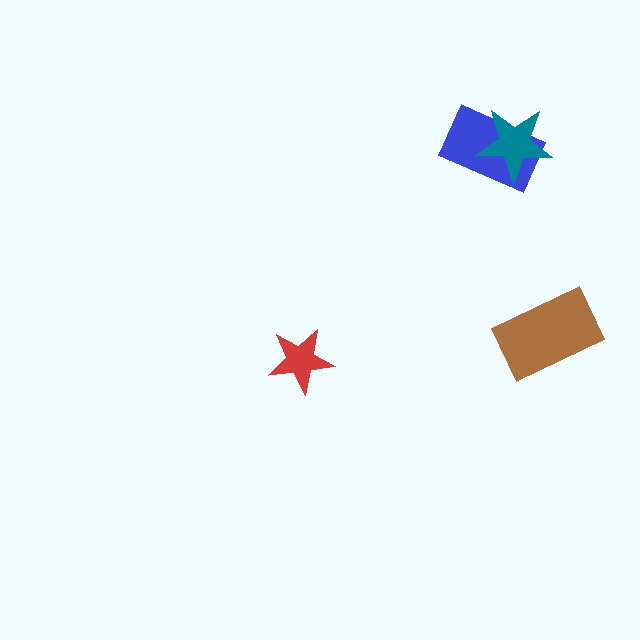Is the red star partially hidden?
No, no other shape covers it.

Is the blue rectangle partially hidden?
Yes, it is partially covered by another shape.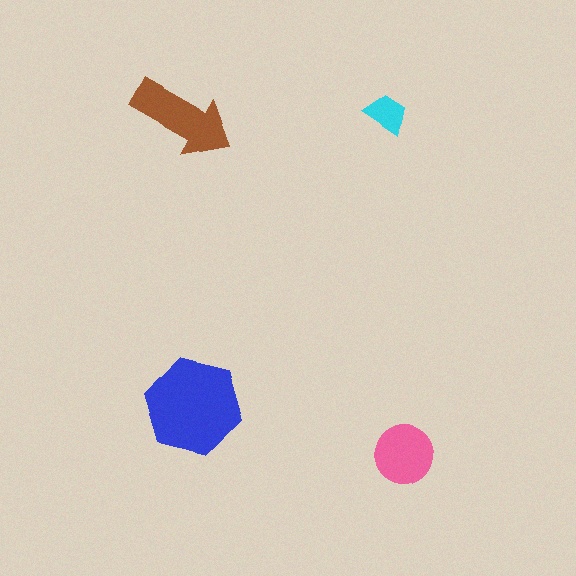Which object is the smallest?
The cyan trapezoid.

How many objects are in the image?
There are 4 objects in the image.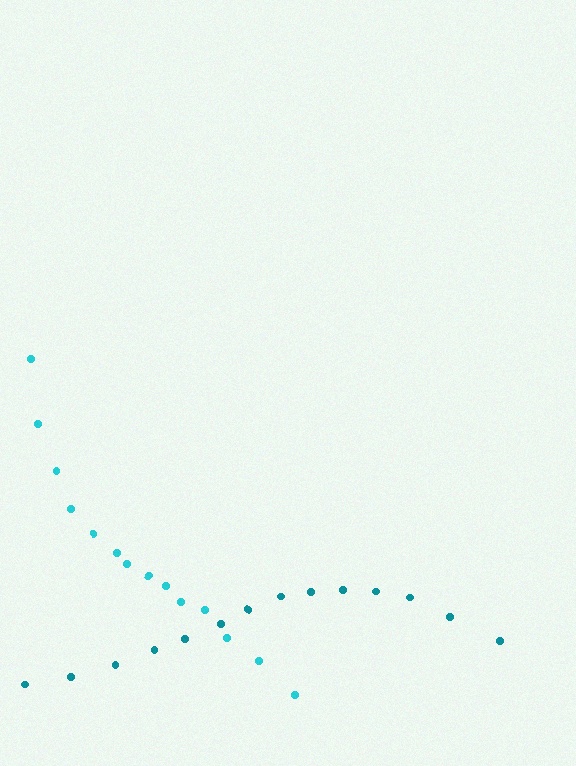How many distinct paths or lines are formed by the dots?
There are 2 distinct paths.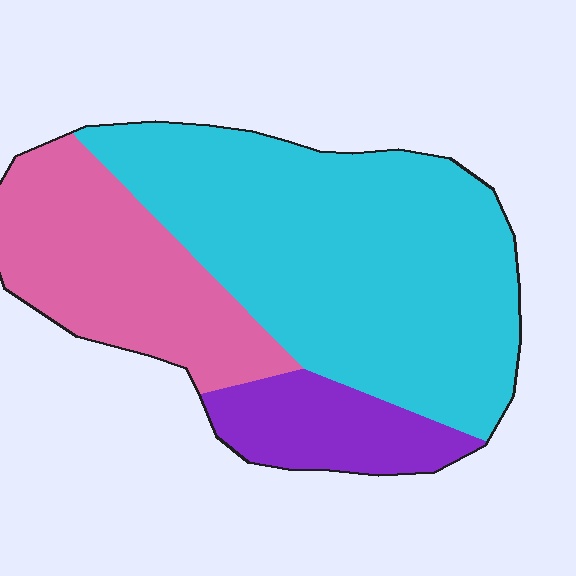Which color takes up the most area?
Cyan, at roughly 60%.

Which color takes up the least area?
Purple, at roughly 15%.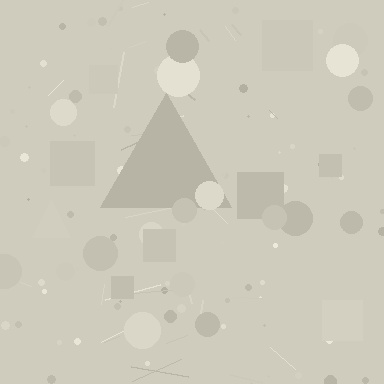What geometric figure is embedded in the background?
A triangle is embedded in the background.